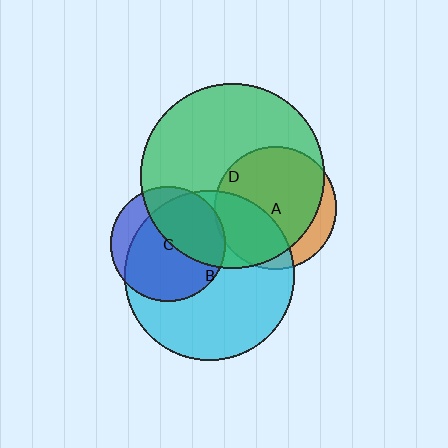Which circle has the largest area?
Circle D (green).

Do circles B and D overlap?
Yes.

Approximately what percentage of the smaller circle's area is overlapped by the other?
Approximately 35%.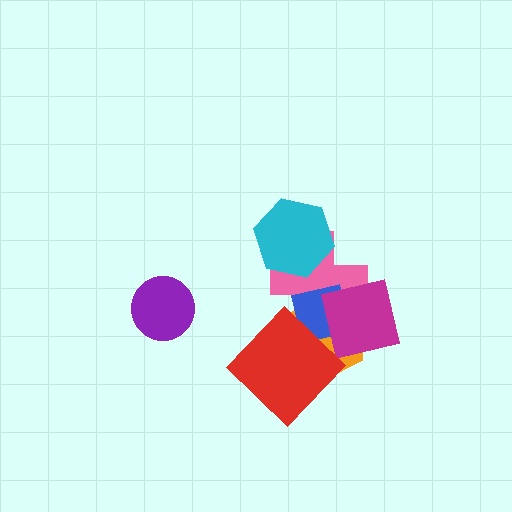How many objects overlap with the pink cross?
4 objects overlap with the pink cross.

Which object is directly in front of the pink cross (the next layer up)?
The cyan hexagon is directly in front of the pink cross.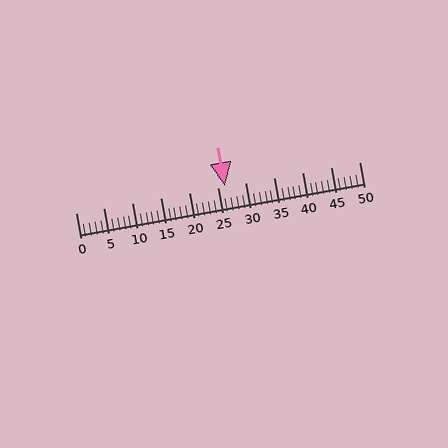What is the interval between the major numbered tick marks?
The major tick marks are spaced 5 units apart.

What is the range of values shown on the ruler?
The ruler shows values from 0 to 50.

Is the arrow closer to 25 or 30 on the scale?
The arrow is closer to 25.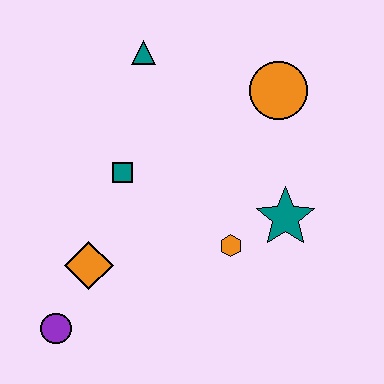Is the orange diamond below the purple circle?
No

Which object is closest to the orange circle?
The teal star is closest to the orange circle.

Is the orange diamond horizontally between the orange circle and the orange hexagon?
No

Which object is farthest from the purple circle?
The orange circle is farthest from the purple circle.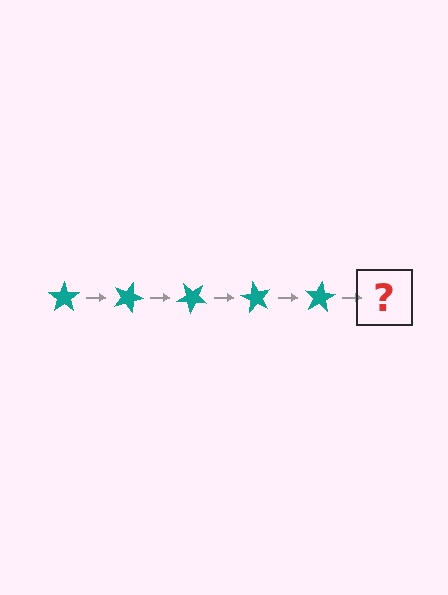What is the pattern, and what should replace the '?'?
The pattern is that the star rotates 20 degrees each step. The '?' should be a teal star rotated 100 degrees.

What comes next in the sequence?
The next element should be a teal star rotated 100 degrees.